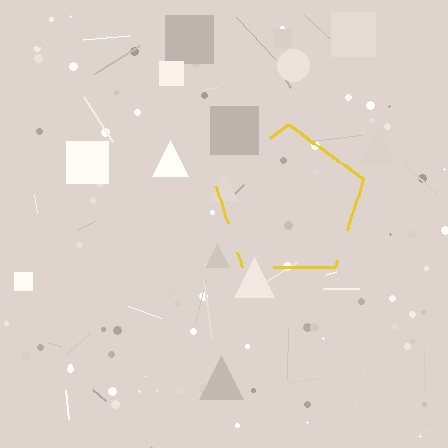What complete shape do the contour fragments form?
The contour fragments form a pentagon.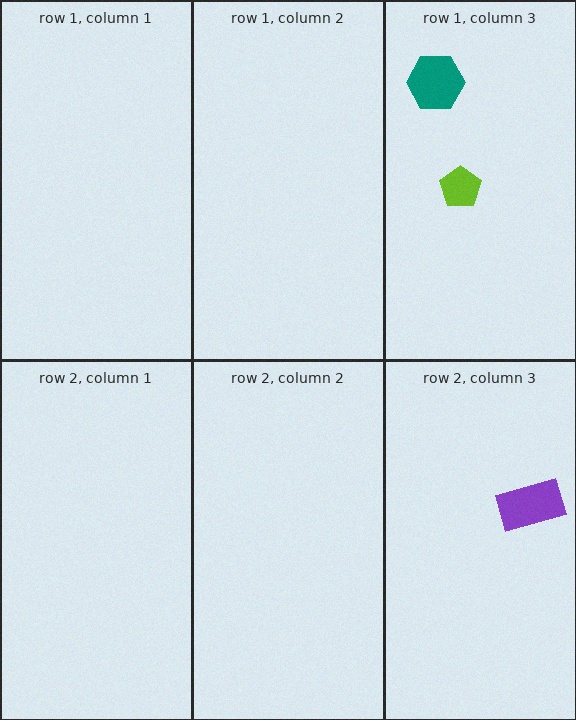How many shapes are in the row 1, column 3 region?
2.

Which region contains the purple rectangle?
The row 2, column 3 region.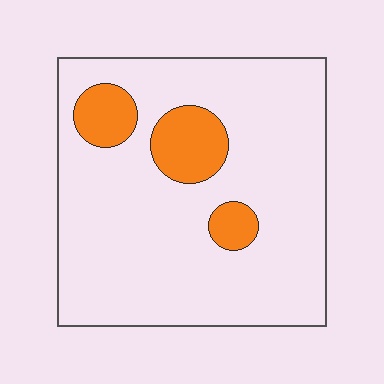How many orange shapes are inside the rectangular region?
3.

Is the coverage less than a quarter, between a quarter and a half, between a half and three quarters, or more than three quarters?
Less than a quarter.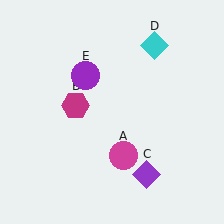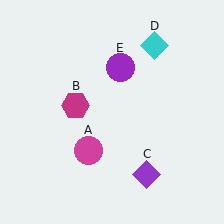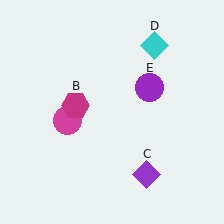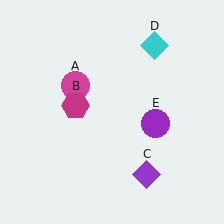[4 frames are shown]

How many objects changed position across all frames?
2 objects changed position: magenta circle (object A), purple circle (object E).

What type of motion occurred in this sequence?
The magenta circle (object A), purple circle (object E) rotated clockwise around the center of the scene.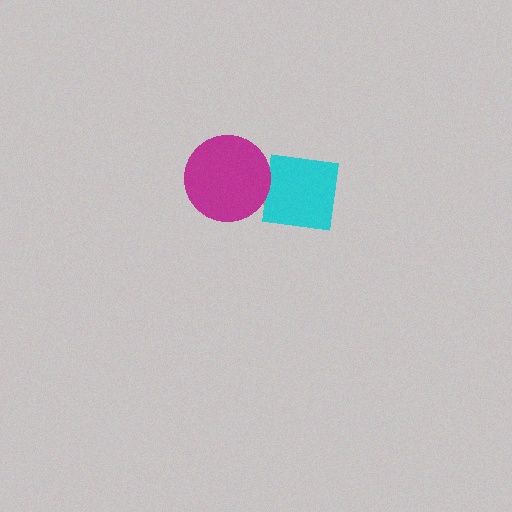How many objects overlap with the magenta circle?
1 object overlaps with the magenta circle.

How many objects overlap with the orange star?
2 objects overlap with the orange star.